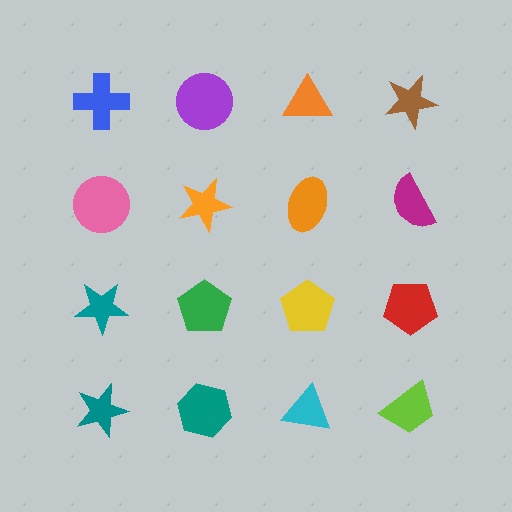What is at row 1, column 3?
An orange triangle.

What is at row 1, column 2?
A purple circle.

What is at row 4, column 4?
A lime trapezoid.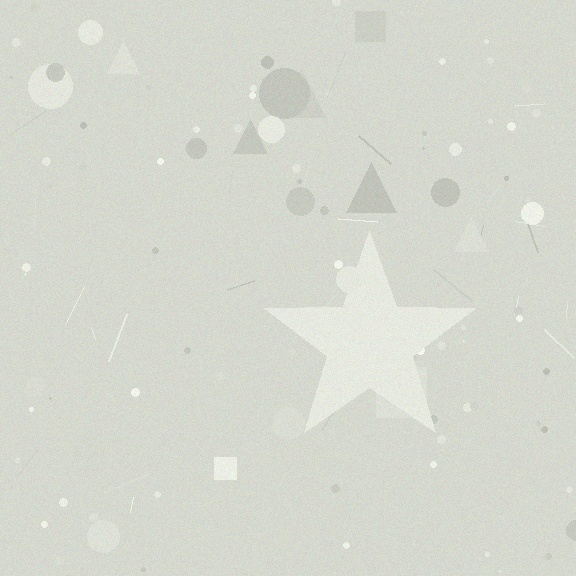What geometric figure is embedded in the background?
A star is embedded in the background.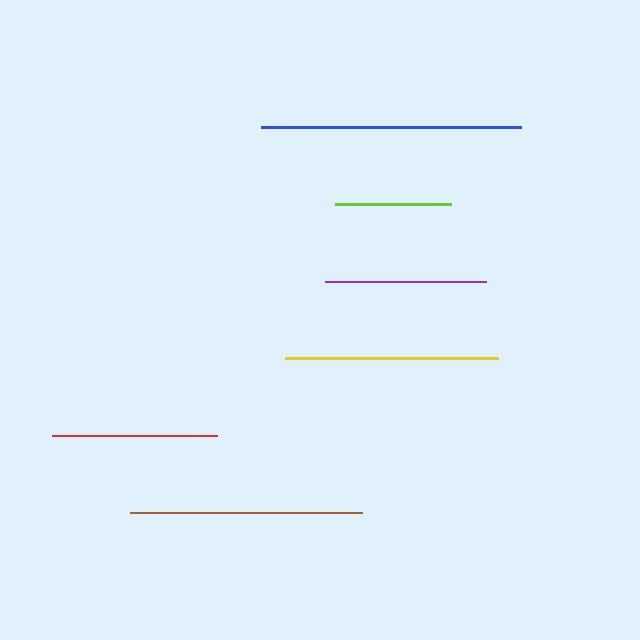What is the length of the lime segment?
The lime segment is approximately 116 pixels long.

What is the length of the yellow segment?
The yellow segment is approximately 214 pixels long.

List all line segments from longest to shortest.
From longest to shortest: blue, brown, yellow, red, purple, lime.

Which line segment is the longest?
The blue line is the longest at approximately 260 pixels.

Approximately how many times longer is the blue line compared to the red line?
The blue line is approximately 1.6 times the length of the red line.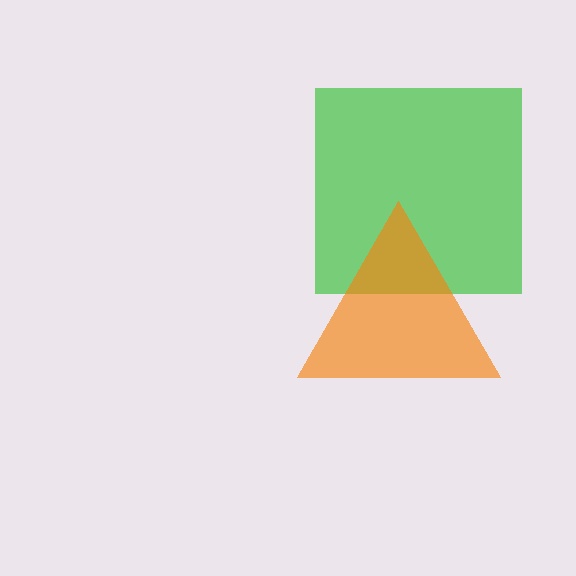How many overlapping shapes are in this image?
There are 2 overlapping shapes in the image.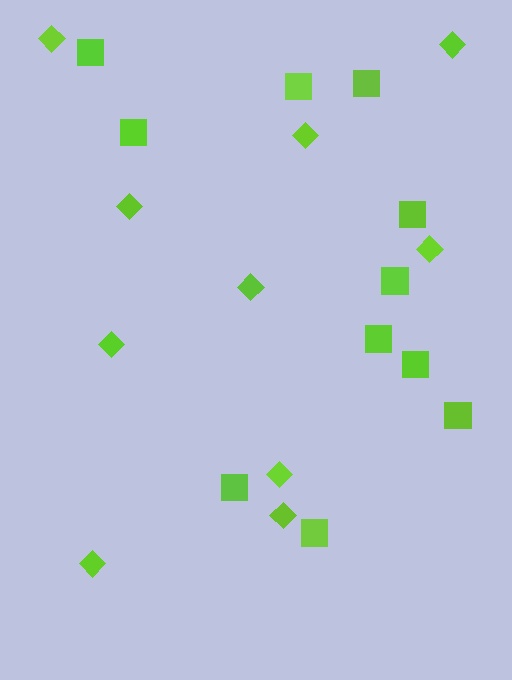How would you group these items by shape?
There are 2 groups: one group of squares (11) and one group of diamonds (10).